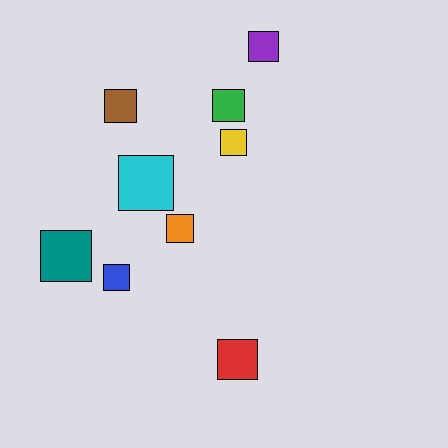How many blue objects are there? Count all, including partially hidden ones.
There is 1 blue object.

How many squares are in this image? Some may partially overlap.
There are 9 squares.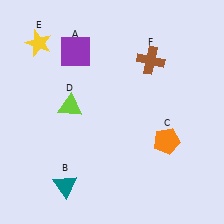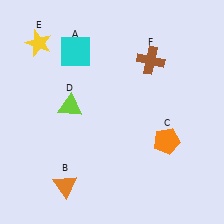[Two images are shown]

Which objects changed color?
A changed from purple to cyan. B changed from teal to orange.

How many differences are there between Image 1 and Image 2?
There are 2 differences between the two images.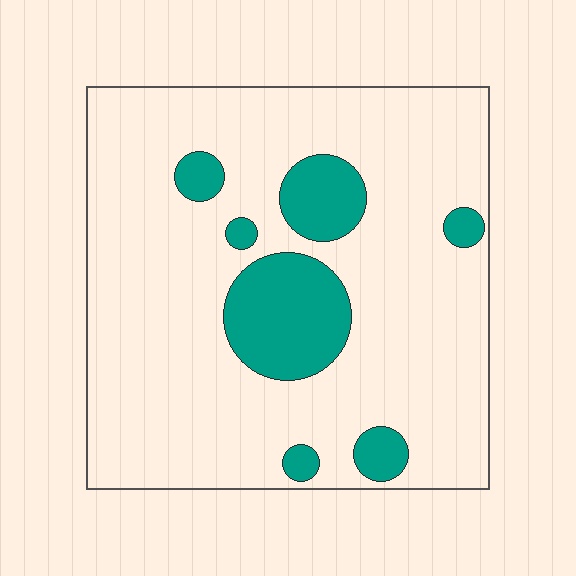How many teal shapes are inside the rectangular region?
7.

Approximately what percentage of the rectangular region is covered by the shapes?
Approximately 15%.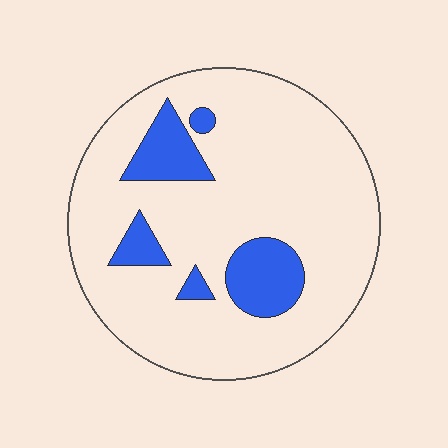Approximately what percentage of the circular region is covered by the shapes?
Approximately 15%.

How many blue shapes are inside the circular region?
5.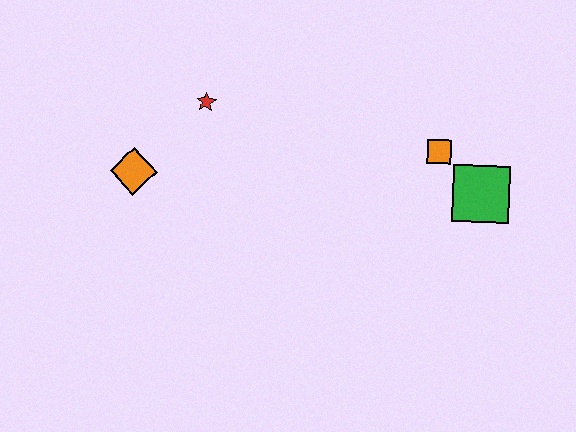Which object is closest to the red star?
The orange diamond is closest to the red star.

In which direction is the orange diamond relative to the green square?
The orange diamond is to the left of the green square.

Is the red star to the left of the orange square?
Yes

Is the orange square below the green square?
No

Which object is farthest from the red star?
The green square is farthest from the red star.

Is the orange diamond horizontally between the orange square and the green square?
No